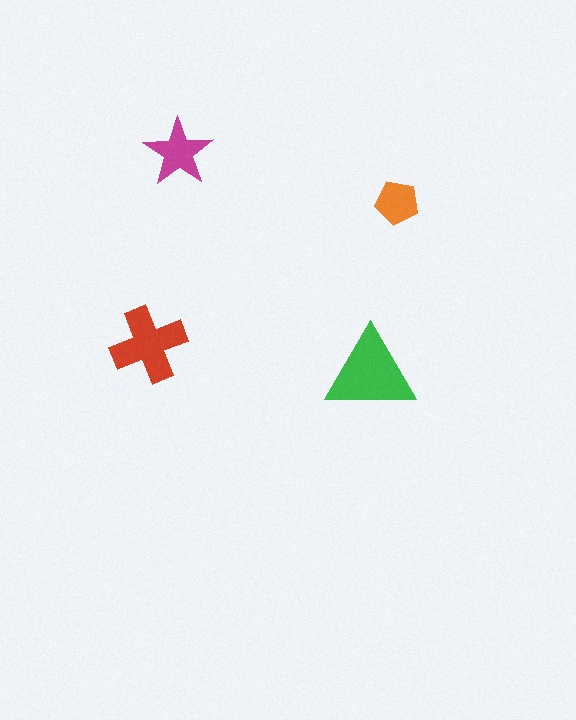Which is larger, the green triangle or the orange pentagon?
The green triangle.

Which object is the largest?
The green triangle.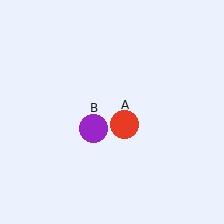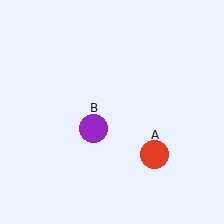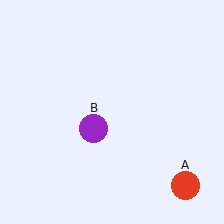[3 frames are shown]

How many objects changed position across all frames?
1 object changed position: red circle (object A).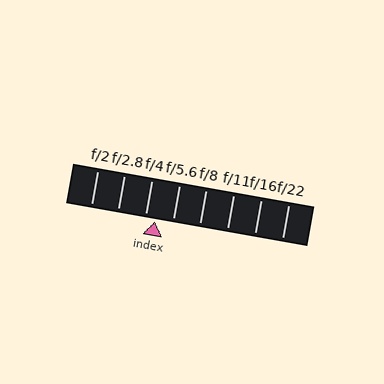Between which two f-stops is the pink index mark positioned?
The index mark is between f/4 and f/5.6.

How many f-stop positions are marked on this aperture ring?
There are 8 f-stop positions marked.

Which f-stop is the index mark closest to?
The index mark is closest to f/4.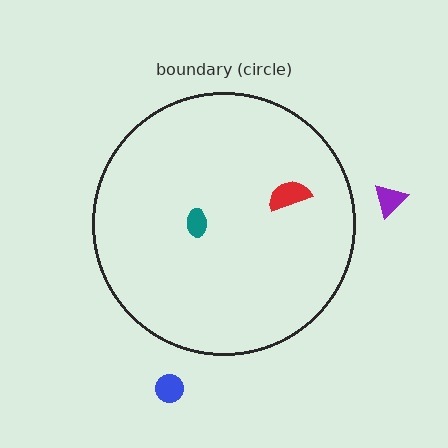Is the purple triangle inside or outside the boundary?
Outside.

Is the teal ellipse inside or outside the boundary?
Inside.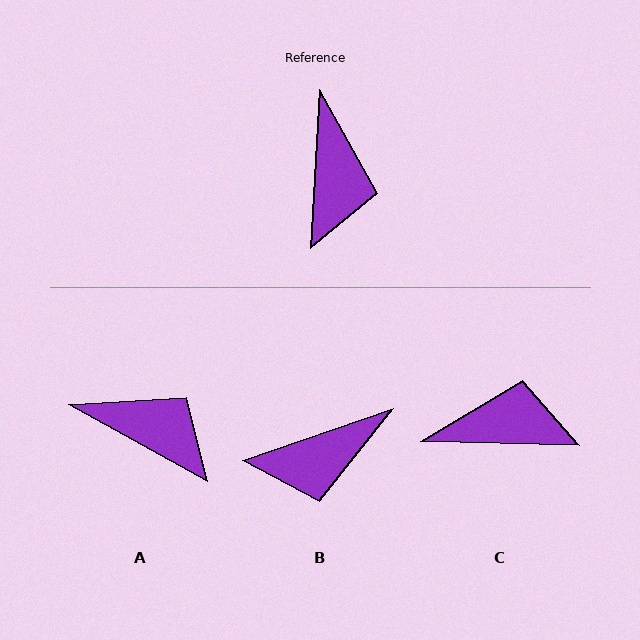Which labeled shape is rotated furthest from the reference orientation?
C, about 92 degrees away.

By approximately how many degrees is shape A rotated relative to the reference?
Approximately 64 degrees counter-clockwise.